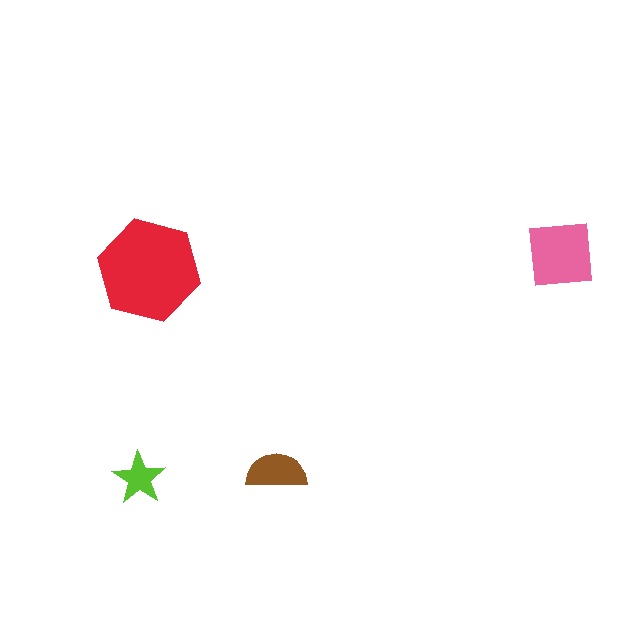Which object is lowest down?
The lime star is bottommost.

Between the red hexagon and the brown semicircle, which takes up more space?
The red hexagon.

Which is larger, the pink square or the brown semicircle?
The pink square.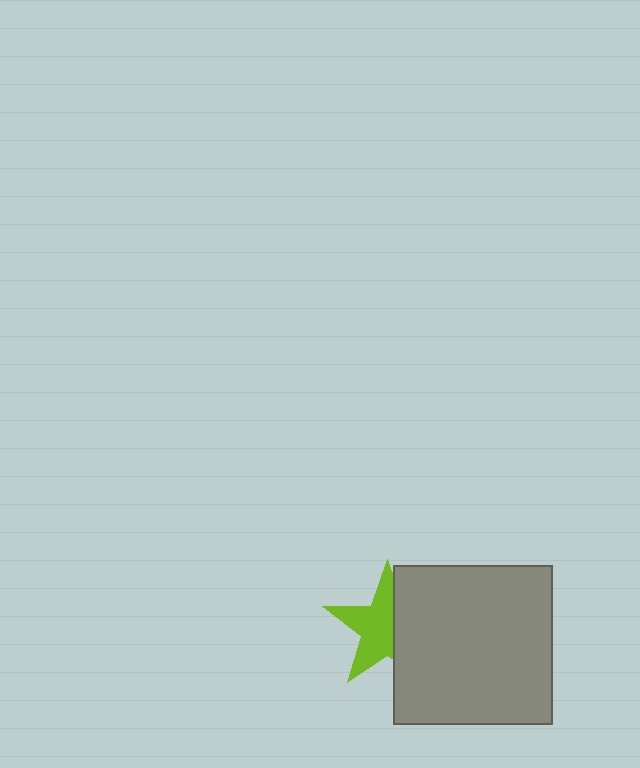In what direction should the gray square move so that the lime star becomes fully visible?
The gray square should move right. That is the shortest direction to clear the overlap and leave the lime star fully visible.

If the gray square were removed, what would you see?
You would see the complete lime star.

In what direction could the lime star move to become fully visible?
The lime star could move left. That would shift it out from behind the gray square entirely.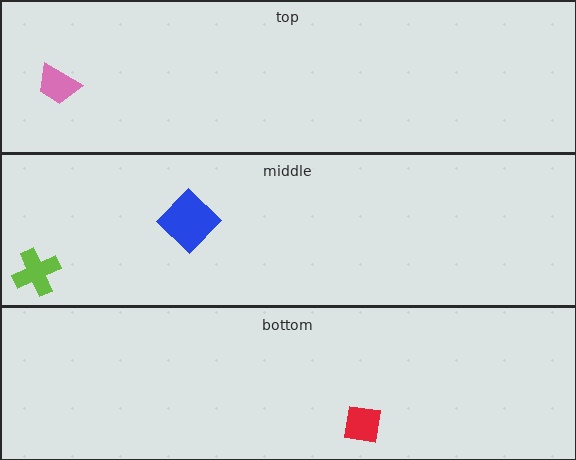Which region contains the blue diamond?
The middle region.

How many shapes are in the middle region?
2.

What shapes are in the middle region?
The blue diamond, the lime cross.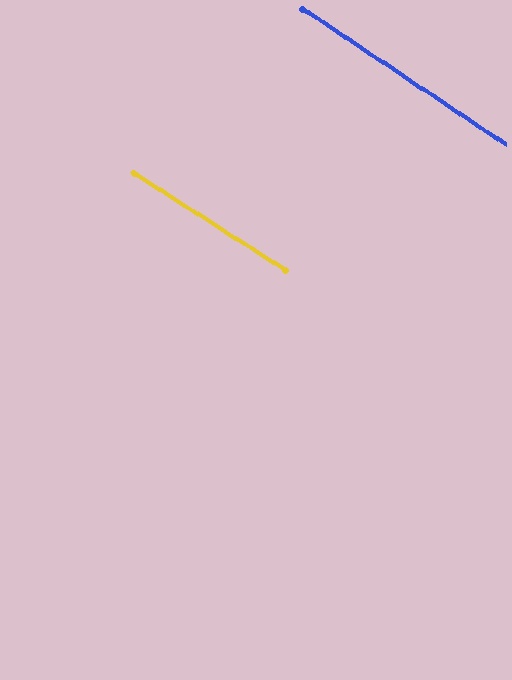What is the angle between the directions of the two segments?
Approximately 1 degree.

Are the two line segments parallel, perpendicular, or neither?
Parallel — their directions differ by only 1.4°.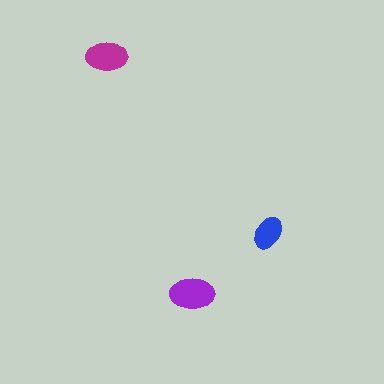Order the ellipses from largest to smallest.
the purple one, the magenta one, the blue one.